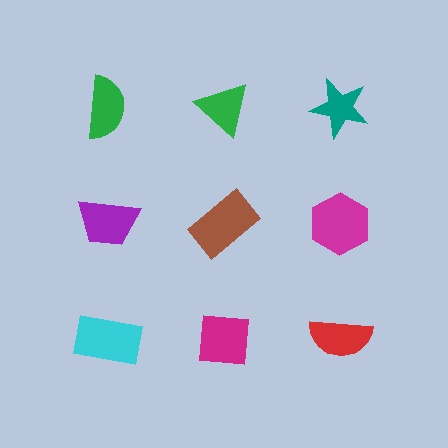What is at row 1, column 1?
A green semicircle.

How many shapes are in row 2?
3 shapes.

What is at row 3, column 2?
A magenta square.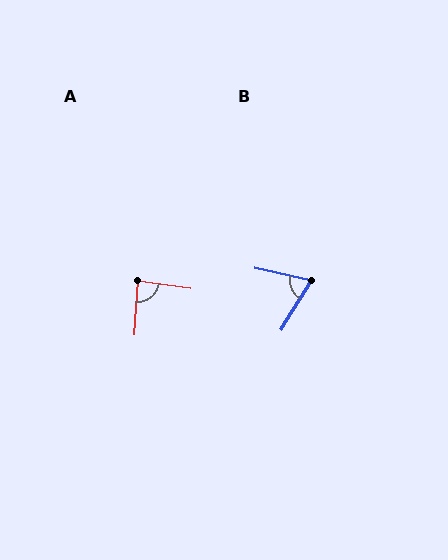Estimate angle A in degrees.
Approximately 86 degrees.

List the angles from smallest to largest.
B (71°), A (86°).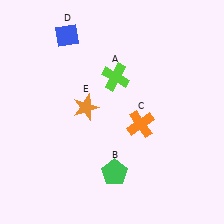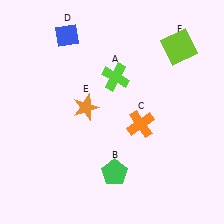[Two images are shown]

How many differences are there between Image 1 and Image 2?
There is 1 difference between the two images.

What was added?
A lime square (F) was added in Image 2.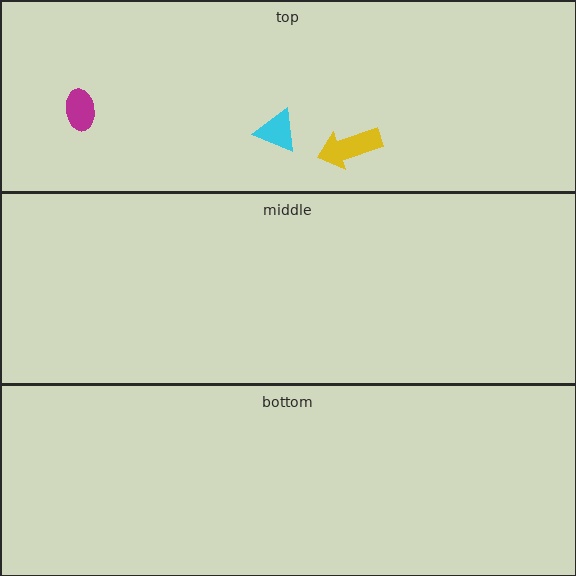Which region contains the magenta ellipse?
The top region.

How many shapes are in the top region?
3.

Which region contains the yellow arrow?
The top region.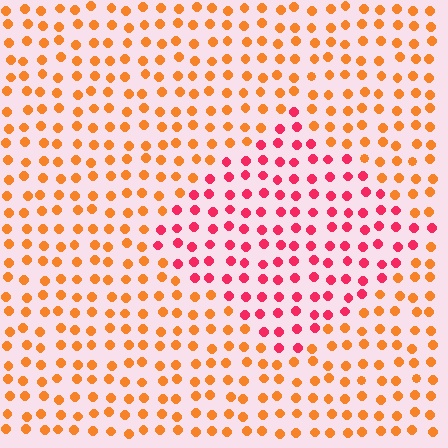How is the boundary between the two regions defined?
The boundary is defined purely by a slight shift in hue (about 43 degrees). Spacing, size, and orientation are identical on both sides.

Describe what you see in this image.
The image is filled with small orange elements in a uniform arrangement. A diamond-shaped region is visible where the elements are tinted to a slightly different hue, forming a subtle color boundary.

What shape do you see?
I see a diamond.